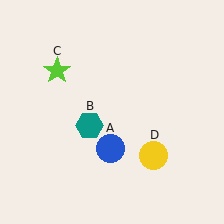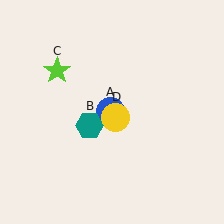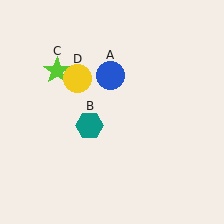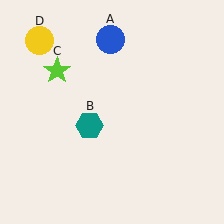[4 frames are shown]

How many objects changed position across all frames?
2 objects changed position: blue circle (object A), yellow circle (object D).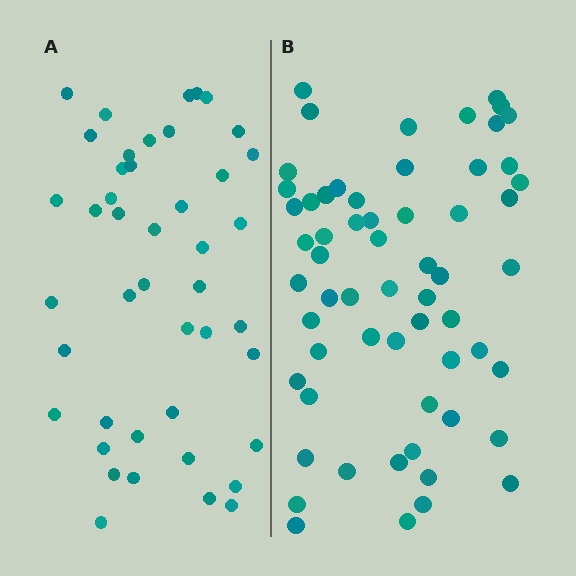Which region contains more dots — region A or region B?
Region B (the right region) has more dots.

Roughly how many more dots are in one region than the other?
Region B has approximately 15 more dots than region A.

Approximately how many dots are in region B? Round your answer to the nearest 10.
About 60 dots.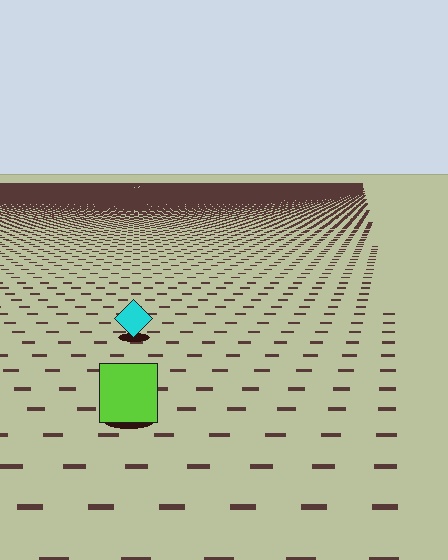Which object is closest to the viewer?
The lime square is closest. The texture marks near it are larger and more spread out.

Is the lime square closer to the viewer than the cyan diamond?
Yes. The lime square is closer — you can tell from the texture gradient: the ground texture is coarser near it.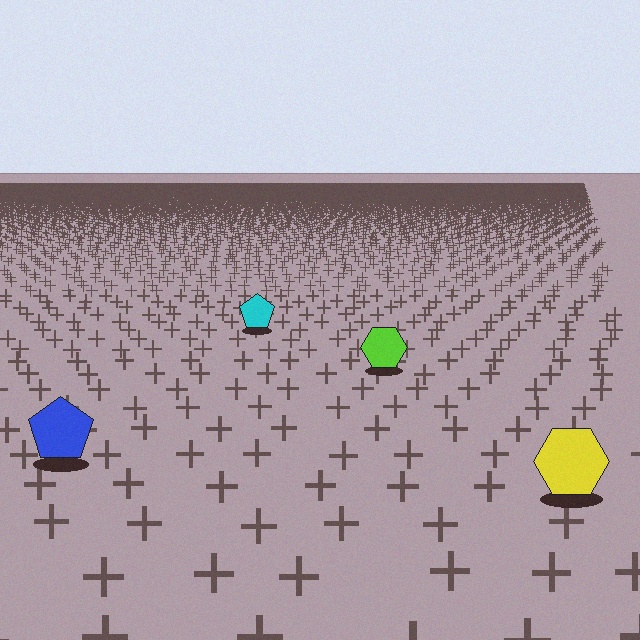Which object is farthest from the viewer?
The cyan pentagon is farthest from the viewer. It appears smaller and the ground texture around it is denser.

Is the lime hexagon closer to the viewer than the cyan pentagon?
Yes. The lime hexagon is closer — you can tell from the texture gradient: the ground texture is coarser near it.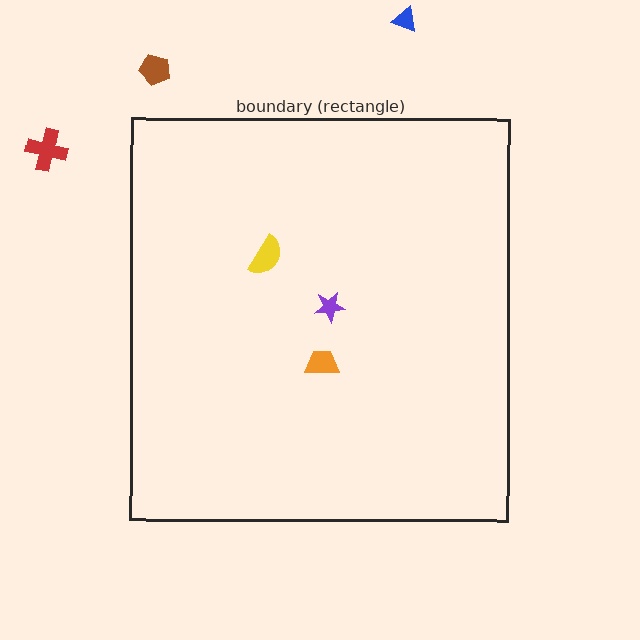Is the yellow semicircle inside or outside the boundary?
Inside.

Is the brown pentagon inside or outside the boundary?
Outside.